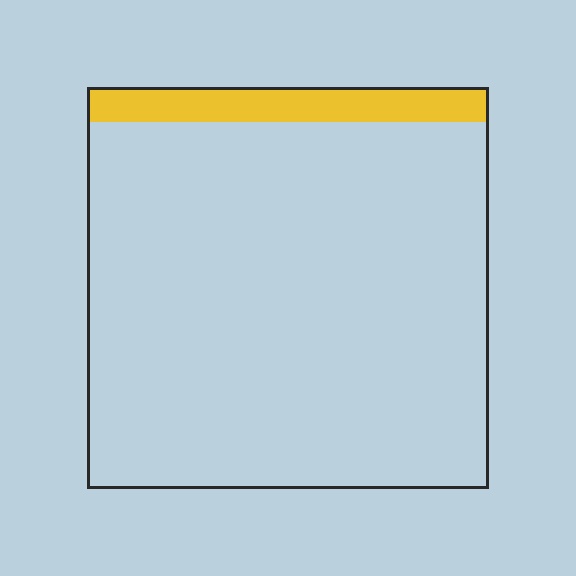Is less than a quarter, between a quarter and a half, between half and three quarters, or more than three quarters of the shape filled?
Less than a quarter.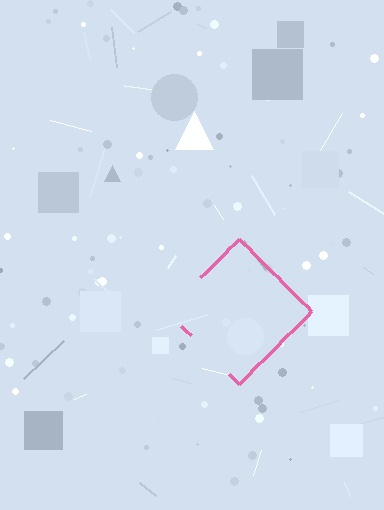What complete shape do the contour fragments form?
The contour fragments form a diamond.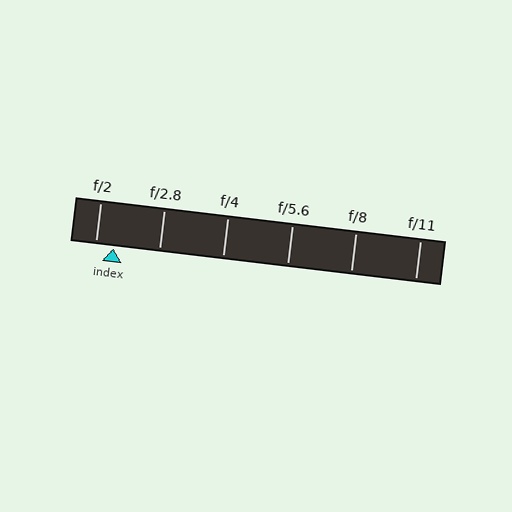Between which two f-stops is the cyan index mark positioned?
The index mark is between f/2 and f/2.8.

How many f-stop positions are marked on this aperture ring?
There are 6 f-stop positions marked.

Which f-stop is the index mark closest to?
The index mark is closest to f/2.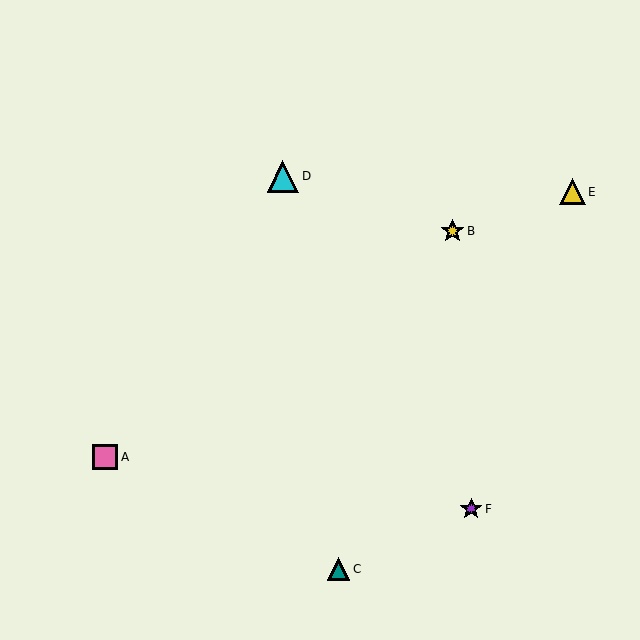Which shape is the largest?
The cyan triangle (labeled D) is the largest.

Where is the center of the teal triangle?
The center of the teal triangle is at (339, 569).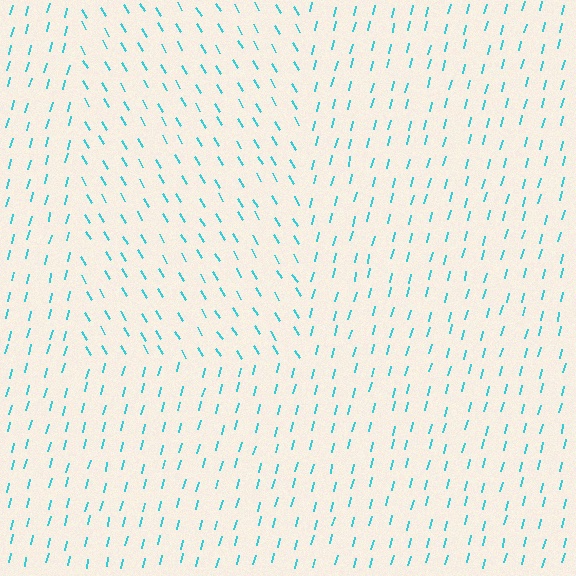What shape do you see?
I see a rectangle.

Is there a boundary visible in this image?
Yes, there is a texture boundary formed by a change in line orientation.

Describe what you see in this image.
The image is filled with small cyan line segments. A rectangle region in the image has lines oriented differently from the surrounding lines, creating a visible texture boundary.